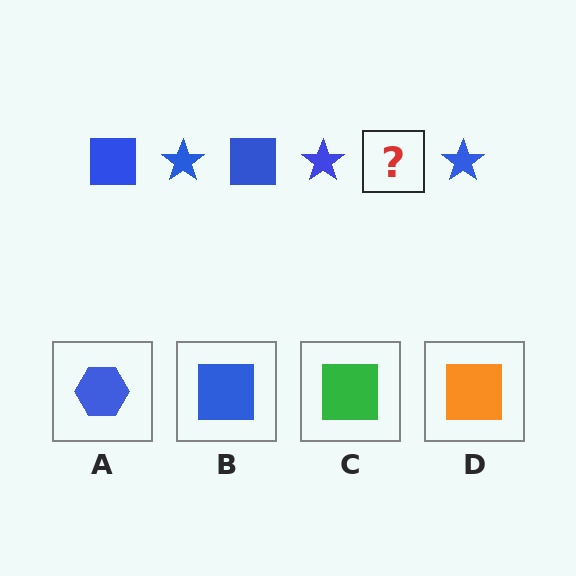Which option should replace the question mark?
Option B.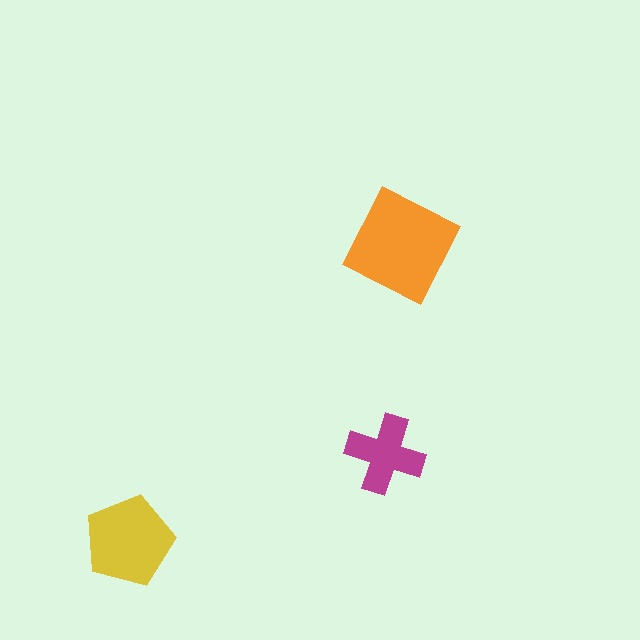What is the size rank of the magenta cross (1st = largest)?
3rd.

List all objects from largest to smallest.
The orange diamond, the yellow pentagon, the magenta cross.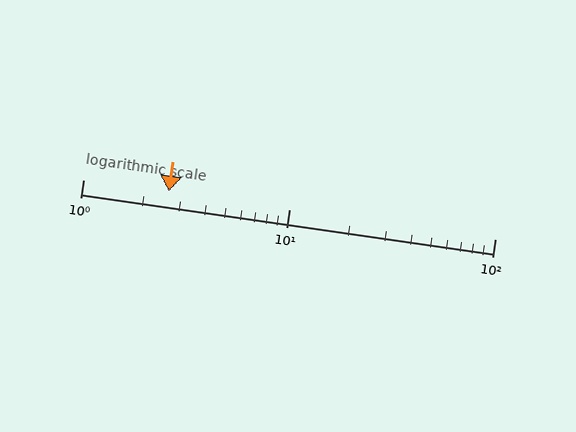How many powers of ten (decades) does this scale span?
The scale spans 2 decades, from 1 to 100.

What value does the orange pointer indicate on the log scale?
The pointer indicates approximately 2.6.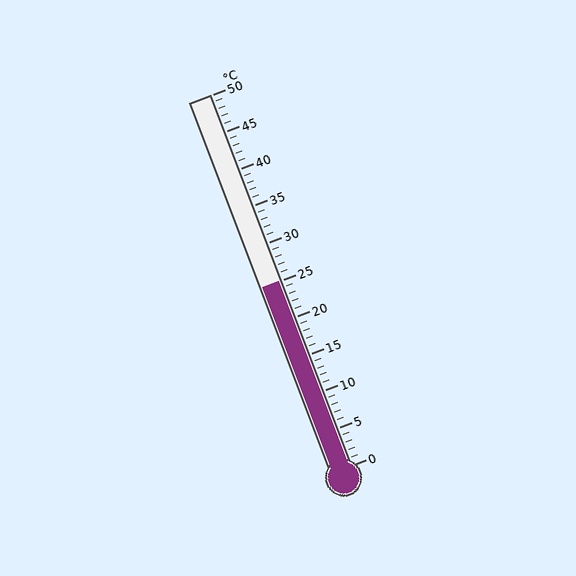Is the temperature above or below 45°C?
The temperature is below 45°C.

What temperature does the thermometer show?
The thermometer shows approximately 25°C.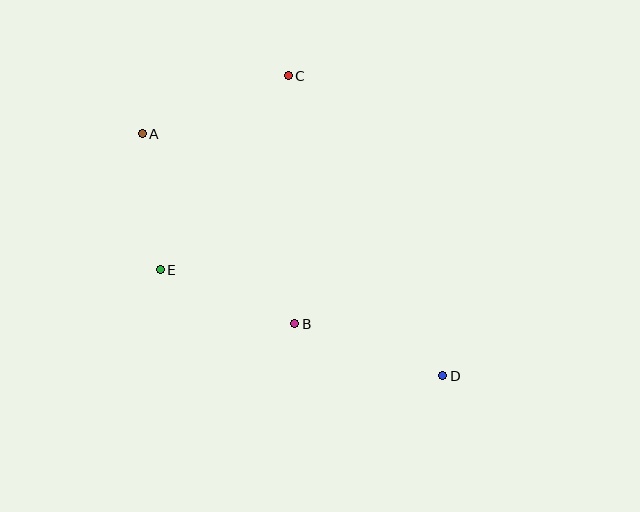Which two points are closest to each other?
Points A and E are closest to each other.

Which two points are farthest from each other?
Points A and D are farthest from each other.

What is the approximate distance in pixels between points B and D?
The distance between B and D is approximately 157 pixels.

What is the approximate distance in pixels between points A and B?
The distance between A and B is approximately 244 pixels.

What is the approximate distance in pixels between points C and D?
The distance between C and D is approximately 337 pixels.